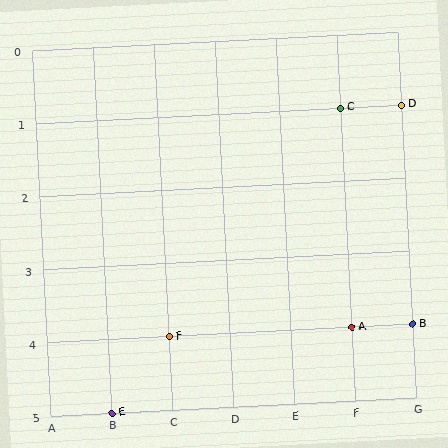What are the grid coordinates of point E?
Point E is at grid coordinates (B, 5).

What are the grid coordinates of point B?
Point B is at grid coordinates (G, 4).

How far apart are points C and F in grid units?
Points C and F are 3 columns and 3 rows apart (about 4.2 grid units diagonally).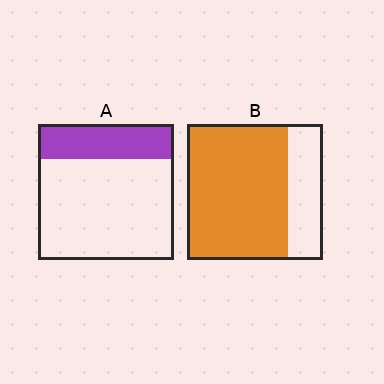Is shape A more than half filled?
No.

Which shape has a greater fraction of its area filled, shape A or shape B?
Shape B.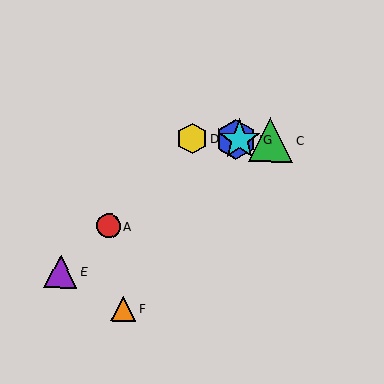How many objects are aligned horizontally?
4 objects (B, C, D, G) are aligned horizontally.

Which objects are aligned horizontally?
Objects B, C, D, G are aligned horizontally.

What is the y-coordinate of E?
Object E is at y≈271.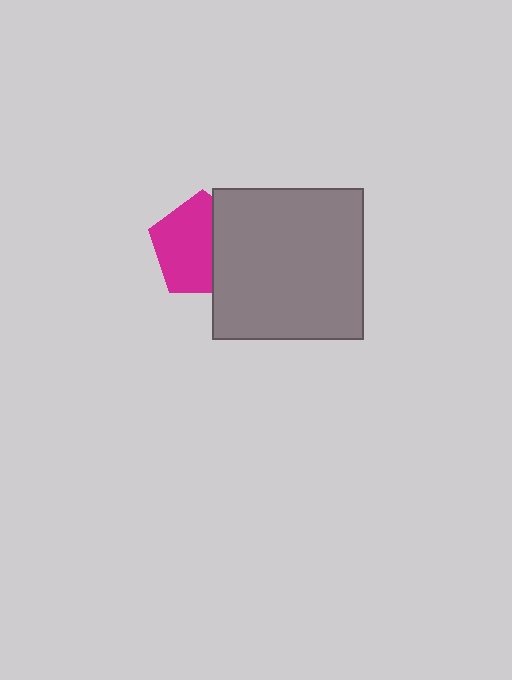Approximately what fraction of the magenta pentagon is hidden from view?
Roughly 39% of the magenta pentagon is hidden behind the gray square.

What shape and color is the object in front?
The object in front is a gray square.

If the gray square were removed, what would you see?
You would see the complete magenta pentagon.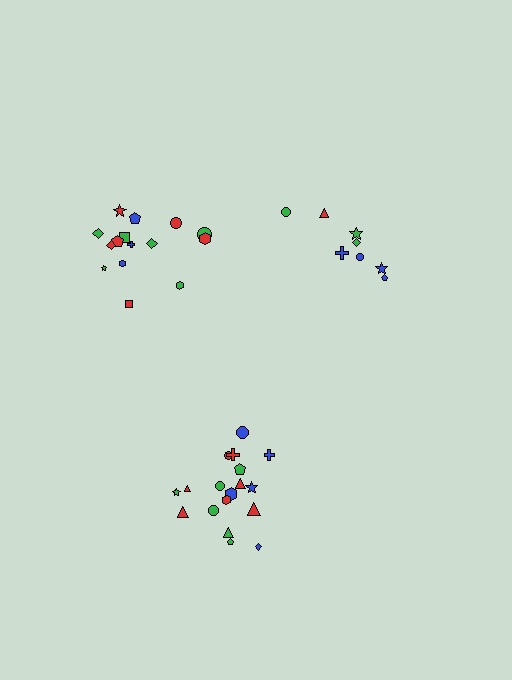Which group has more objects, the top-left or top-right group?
The top-left group.